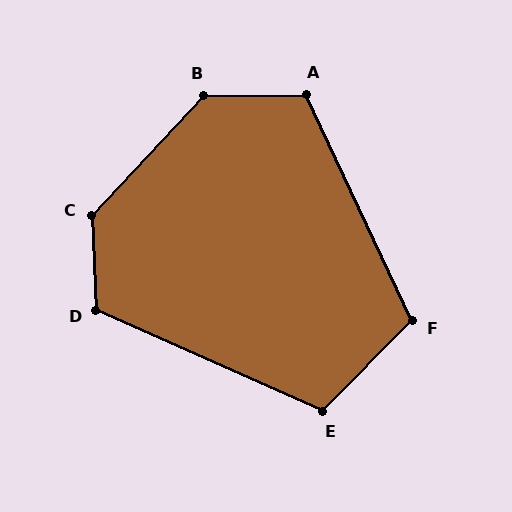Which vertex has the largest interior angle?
C, at approximately 135 degrees.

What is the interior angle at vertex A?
Approximately 115 degrees (obtuse).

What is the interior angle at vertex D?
Approximately 117 degrees (obtuse).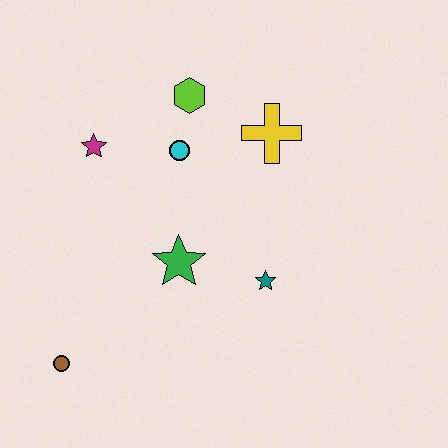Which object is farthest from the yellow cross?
The brown circle is farthest from the yellow cross.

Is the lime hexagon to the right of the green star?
Yes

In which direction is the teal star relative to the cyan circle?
The teal star is below the cyan circle.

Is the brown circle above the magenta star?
No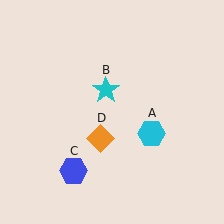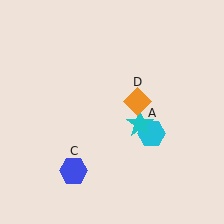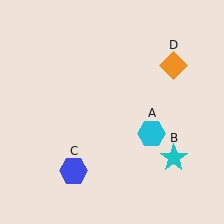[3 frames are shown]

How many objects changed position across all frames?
2 objects changed position: cyan star (object B), orange diamond (object D).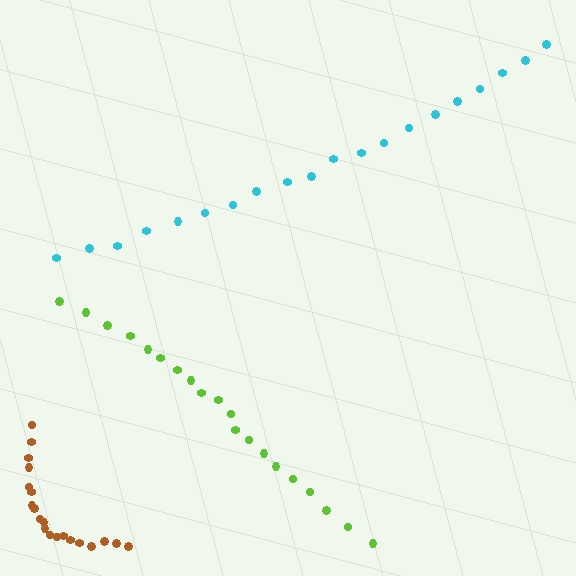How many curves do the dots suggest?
There are 3 distinct paths.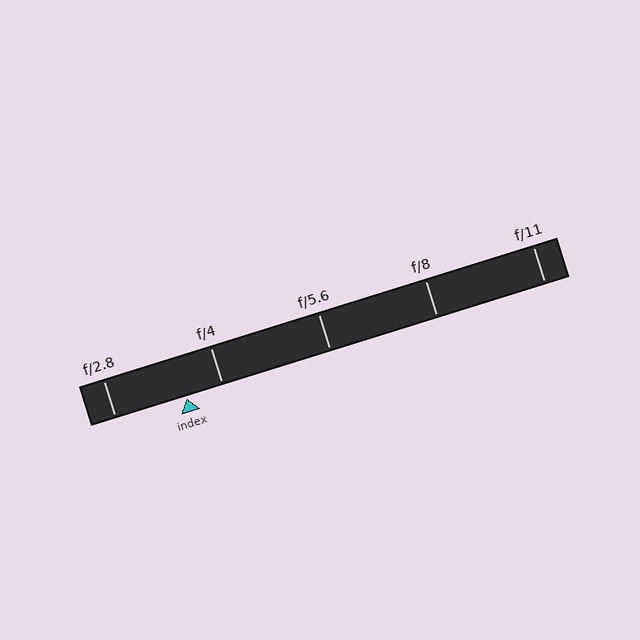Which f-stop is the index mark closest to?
The index mark is closest to f/4.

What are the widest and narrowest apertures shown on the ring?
The widest aperture shown is f/2.8 and the narrowest is f/11.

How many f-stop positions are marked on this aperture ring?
There are 5 f-stop positions marked.